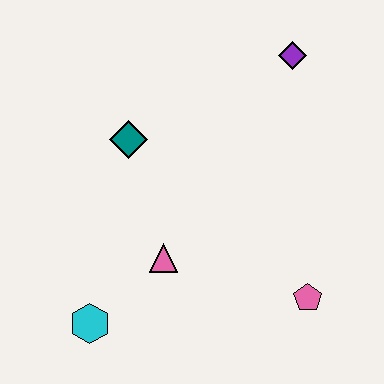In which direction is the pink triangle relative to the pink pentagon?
The pink triangle is to the left of the pink pentagon.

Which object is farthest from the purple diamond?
The cyan hexagon is farthest from the purple diamond.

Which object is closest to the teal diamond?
The pink triangle is closest to the teal diamond.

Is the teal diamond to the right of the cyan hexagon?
Yes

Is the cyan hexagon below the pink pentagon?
Yes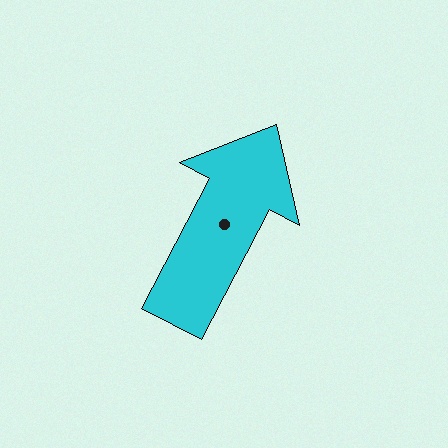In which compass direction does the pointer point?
Northeast.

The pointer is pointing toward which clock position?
Roughly 1 o'clock.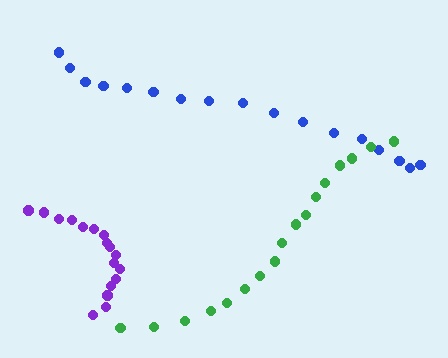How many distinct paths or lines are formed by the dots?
There are 3 distinct paths.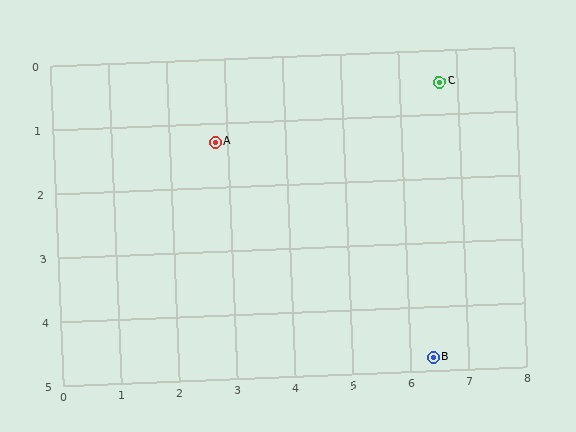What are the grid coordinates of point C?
Point C is at approximately (6.7, 0.5).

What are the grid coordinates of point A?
Point A is at approximately (2.8, 1.3).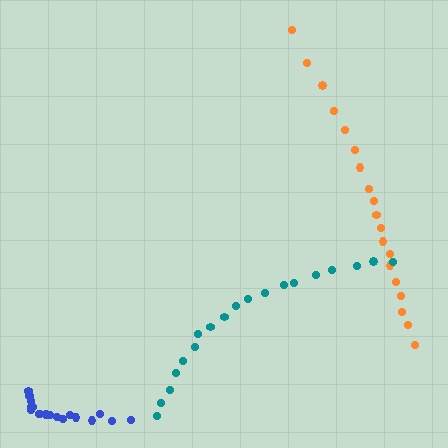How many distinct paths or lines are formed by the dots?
There are 3 distinct paths.